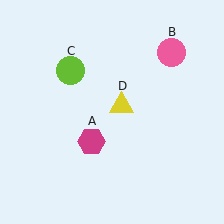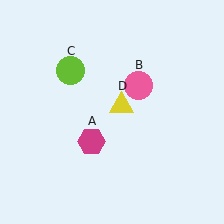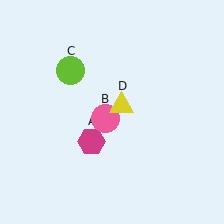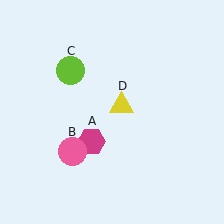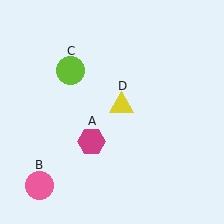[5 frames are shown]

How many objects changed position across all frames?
1 object changed position: pink circle (object B).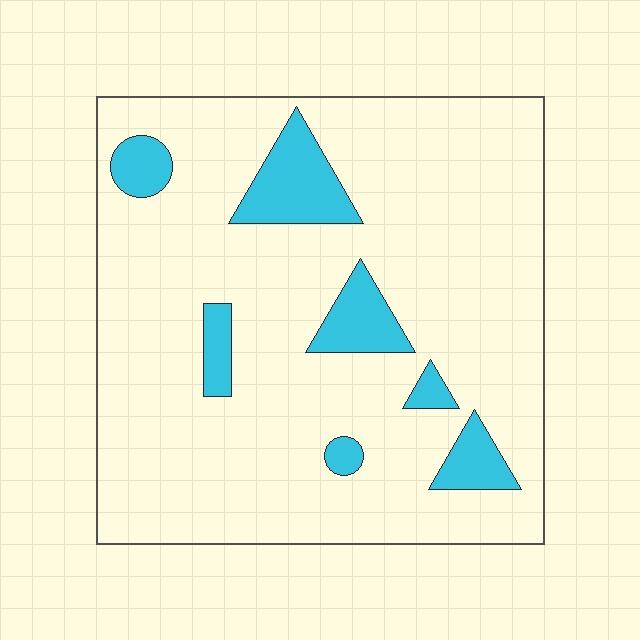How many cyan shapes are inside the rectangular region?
7.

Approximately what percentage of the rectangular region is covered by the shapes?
Approximately 15%.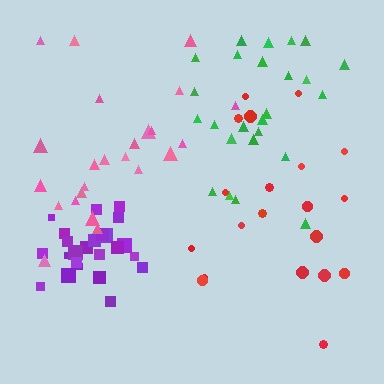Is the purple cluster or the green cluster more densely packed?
Purple.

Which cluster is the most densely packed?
Purple.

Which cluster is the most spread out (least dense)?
Pink.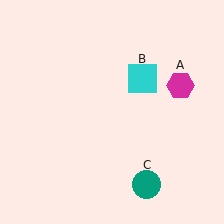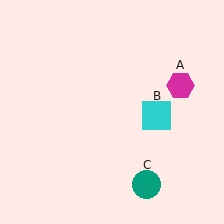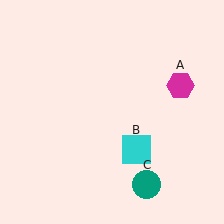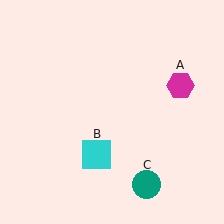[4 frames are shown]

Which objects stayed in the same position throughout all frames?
Magenta hexagon (object A) and teal circle (object C) remained stationary.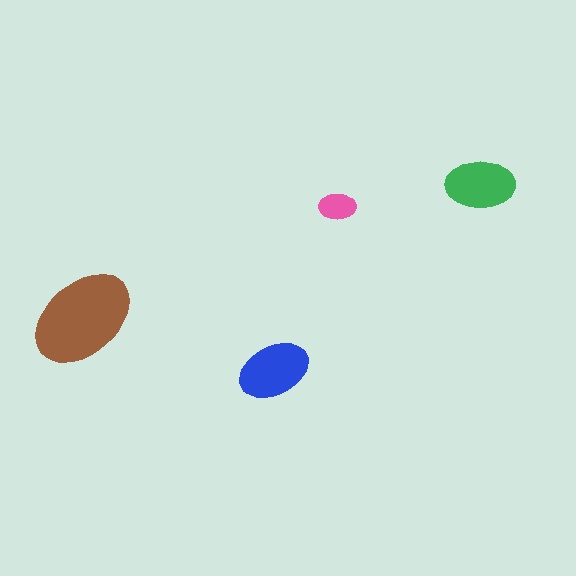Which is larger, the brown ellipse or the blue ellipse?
The brown one.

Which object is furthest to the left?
The brown ellipse is leftmost.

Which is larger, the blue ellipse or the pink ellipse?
The blue one.